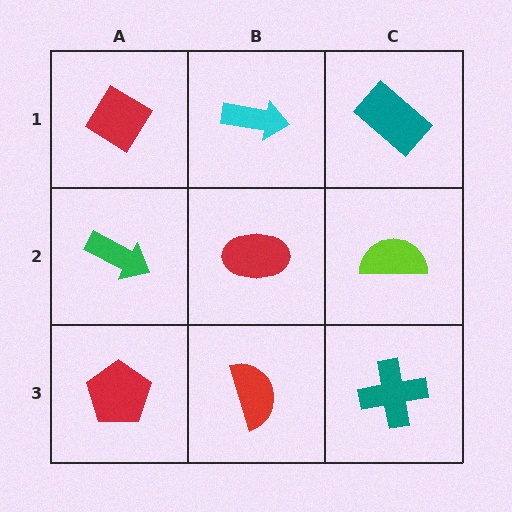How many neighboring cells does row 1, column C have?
2.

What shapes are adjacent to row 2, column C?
A teal rectangle (row 1, column C), a teal cross (row 3, column C), a red ellipse (row 2, column B).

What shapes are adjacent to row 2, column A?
A red diamond (row 1, column A), a red pentagon (row 3, column A), a red ellipse (row 2, column B).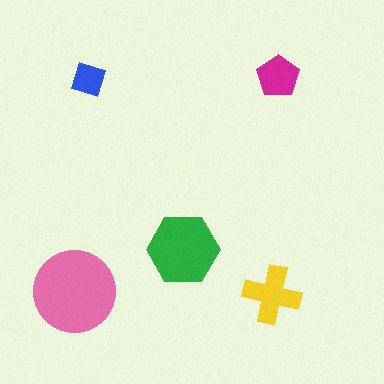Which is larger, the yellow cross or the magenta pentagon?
The yellow cross.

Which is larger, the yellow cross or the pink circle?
The pink circle.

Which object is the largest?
The pink circle.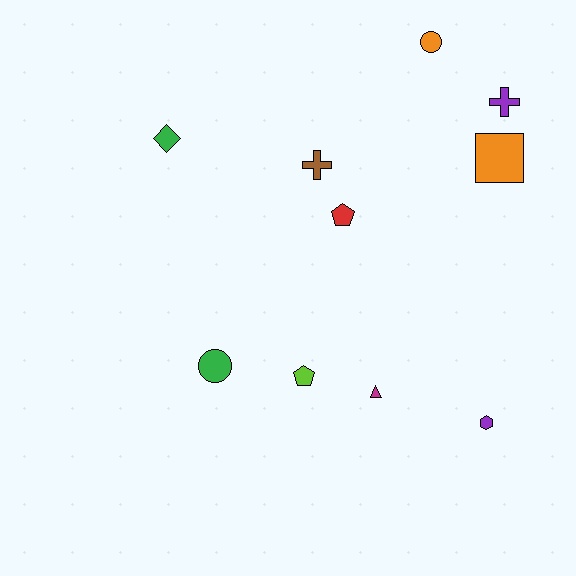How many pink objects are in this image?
There are no pink objects.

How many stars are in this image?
There are no stars.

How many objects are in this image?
There are 10 objects.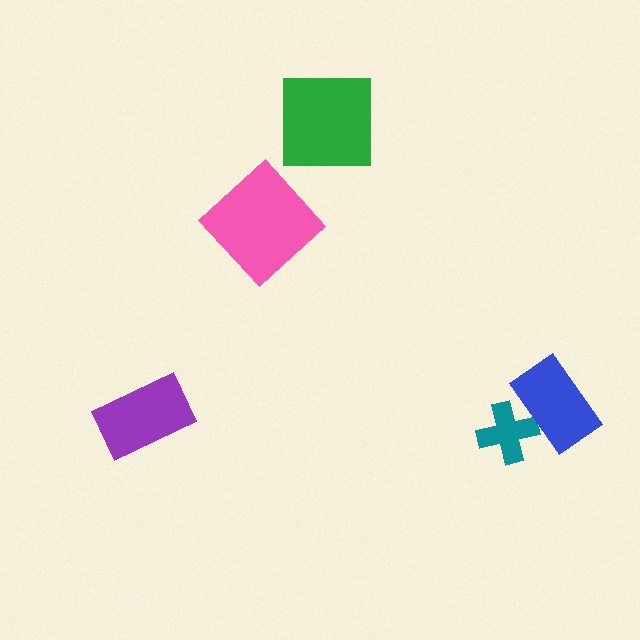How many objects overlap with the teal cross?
1 object overlaps with the teal cross.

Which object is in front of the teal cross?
The blue rectangle is in front of the teal cross.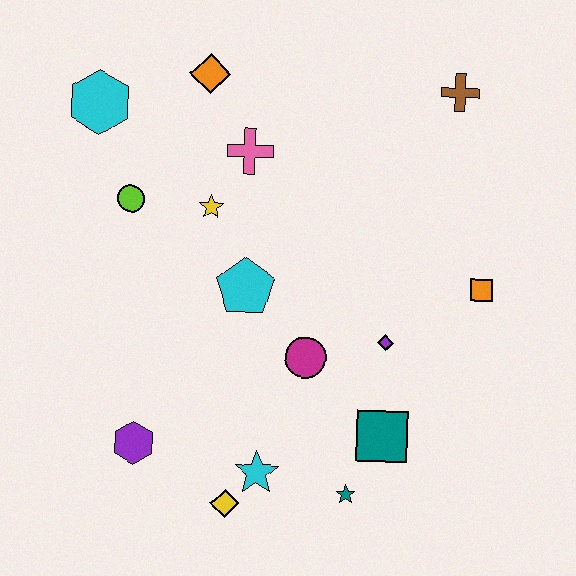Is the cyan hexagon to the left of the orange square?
Yes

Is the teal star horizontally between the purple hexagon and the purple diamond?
Yes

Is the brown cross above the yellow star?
Yes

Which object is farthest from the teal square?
The cyan hexagon is farthest from the teal square.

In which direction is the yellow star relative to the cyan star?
The yellow star is above the cyan star.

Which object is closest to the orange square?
The purple diamond is closest to the orange square.